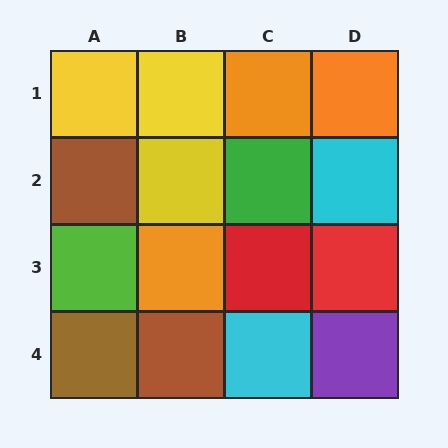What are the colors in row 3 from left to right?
Lime, orange, red, red.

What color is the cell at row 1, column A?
Yellow.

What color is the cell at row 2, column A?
Brown.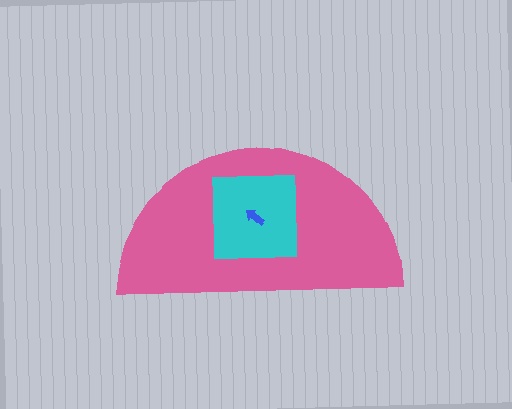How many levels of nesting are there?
3.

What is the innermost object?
The blue arrow.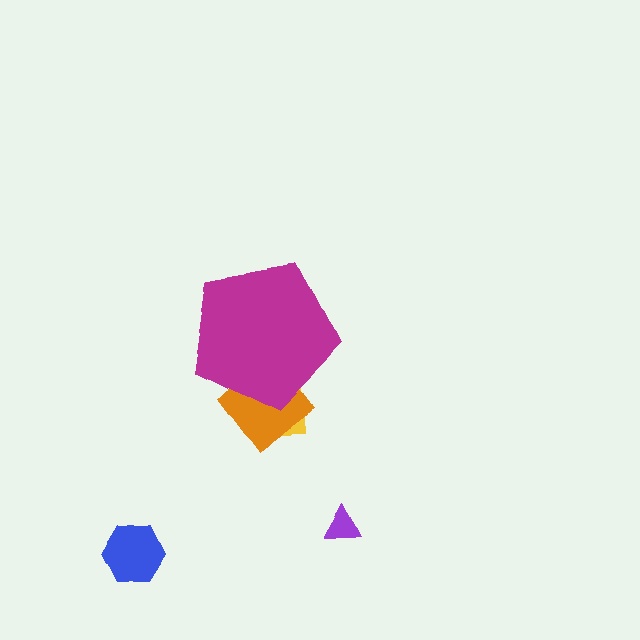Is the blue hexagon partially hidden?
No, the blue hexagon is fully visible.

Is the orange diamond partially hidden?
Yes, the orange diamond is partially hidden behind the magenta pentagon.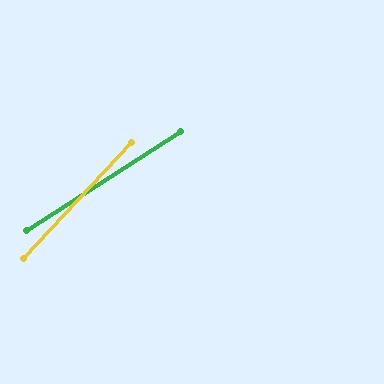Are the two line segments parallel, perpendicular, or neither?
Neither parallel nor perpendicular — they differ by about 14°.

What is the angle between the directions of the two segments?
Approximately 14 degrees.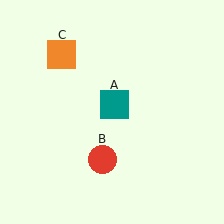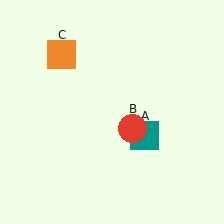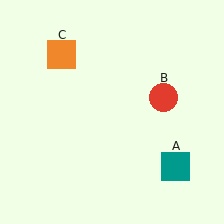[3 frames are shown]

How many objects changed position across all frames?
2 objects changed position: teal square (object A), red circle (object B).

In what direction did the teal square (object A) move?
The teal square (object A) moved down and to the right.